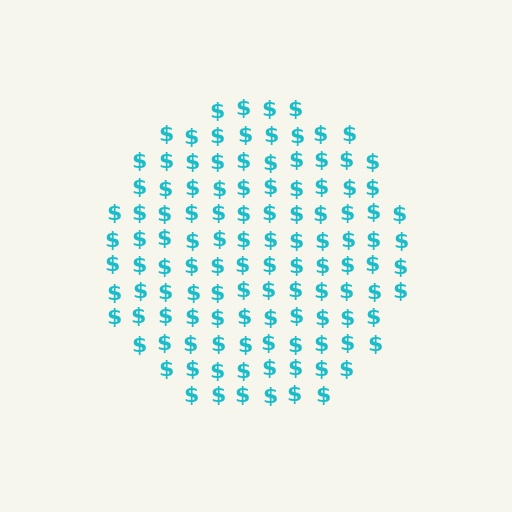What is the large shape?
The large shape is a circle.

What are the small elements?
The small elements are dollar signs.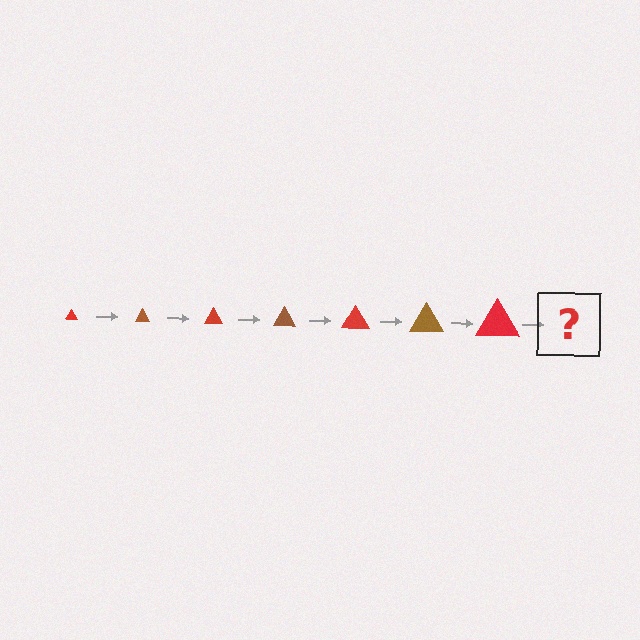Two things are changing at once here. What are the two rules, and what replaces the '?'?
The two rules are that the triangle grows larger each step and the color cycles through red and brown. The '?' should be a brown triangle, larger than the previous one.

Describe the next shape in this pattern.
It should be a brown triangle, larger than the previous one.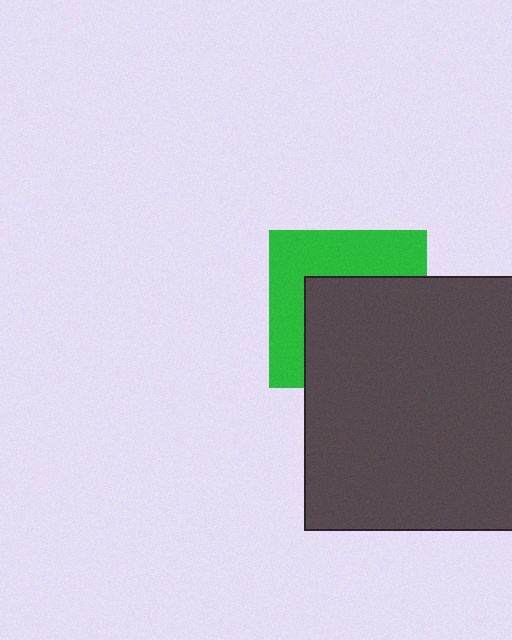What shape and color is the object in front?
The object in front is a dark gray rectangle.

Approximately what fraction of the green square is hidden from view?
Roughly 56% of the green square is hidden behind the dark gray rectangle.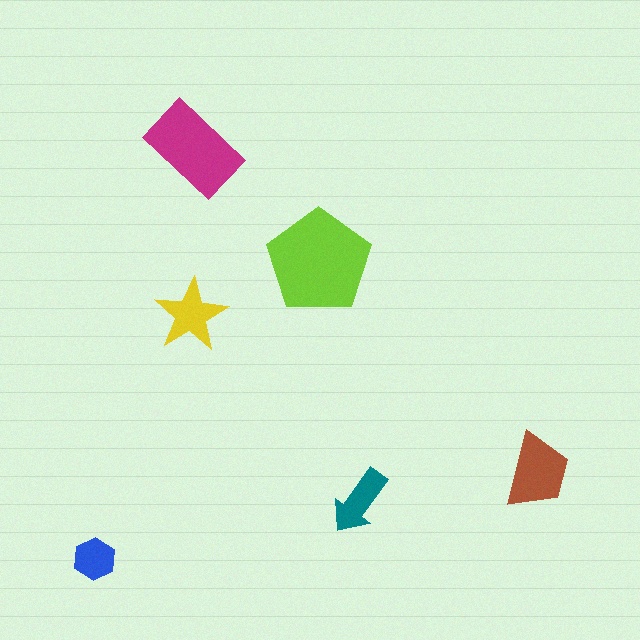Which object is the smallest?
The blue hexagon.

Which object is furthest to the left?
The blue hexagon is leftmost.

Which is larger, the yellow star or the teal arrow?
The yellow star.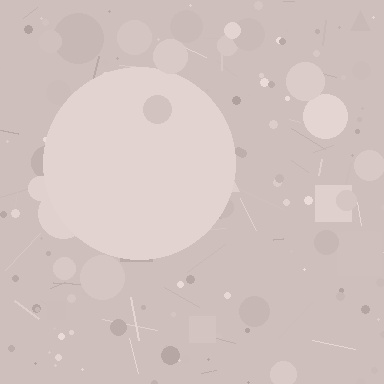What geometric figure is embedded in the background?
A circle is embedded in the background.